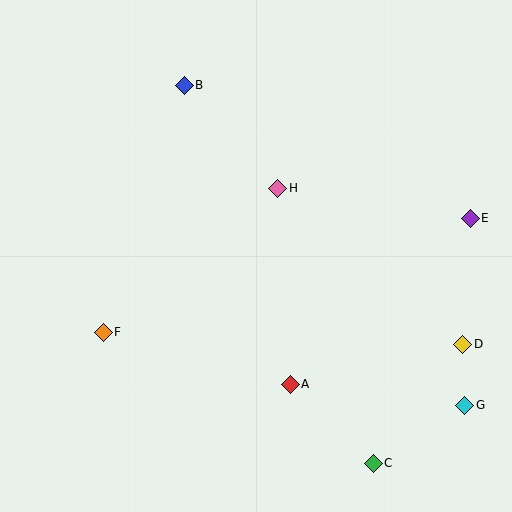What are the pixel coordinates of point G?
Point G is at (465, 405).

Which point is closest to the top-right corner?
Point E is closest to the top-right corner.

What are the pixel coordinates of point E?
Point E is at (470, 218).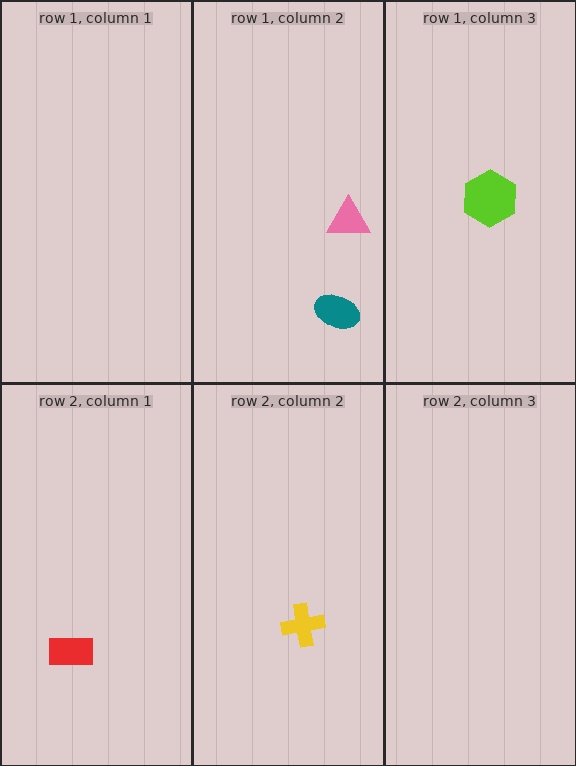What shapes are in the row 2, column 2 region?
The yellow cross.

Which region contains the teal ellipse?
The row 1, column 2 region.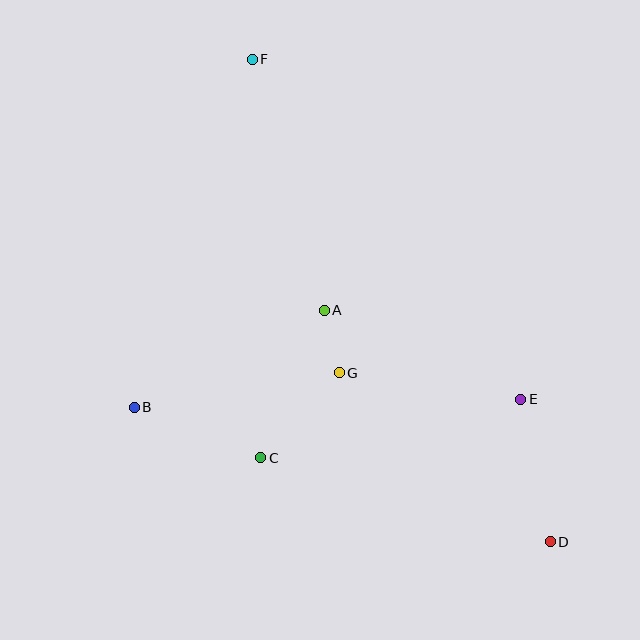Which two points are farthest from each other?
Points D and F are farthest from each other.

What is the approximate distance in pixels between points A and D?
The distance between A and D is approximately 323 pixels.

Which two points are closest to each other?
Points A and G are closest to each other.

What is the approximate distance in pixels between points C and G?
The distance between C and G is approximately 116 pixels.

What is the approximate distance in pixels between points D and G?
The distance between D and G is approximately 270 pixels.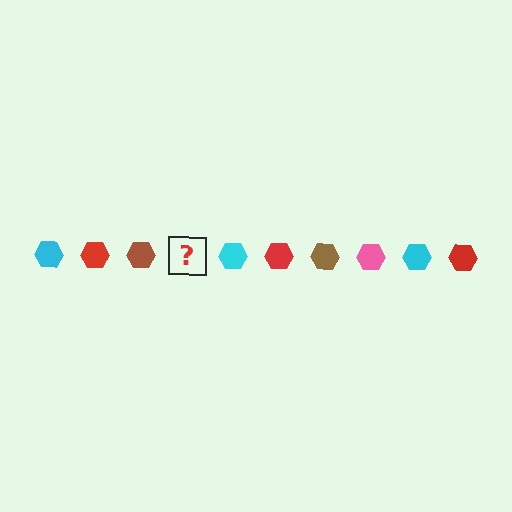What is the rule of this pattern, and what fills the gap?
The rule is that the pattern cycles through cyan, red, brown, pink hexagons. The gap should be filled with a pink hexagon.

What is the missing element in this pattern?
The missing element is a pink hexagon.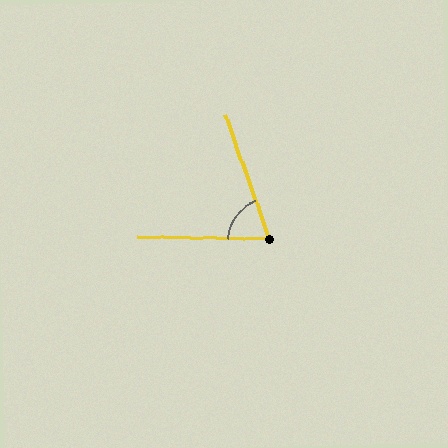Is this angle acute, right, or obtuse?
It is acute.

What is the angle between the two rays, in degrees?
Approximately 70 degrees.